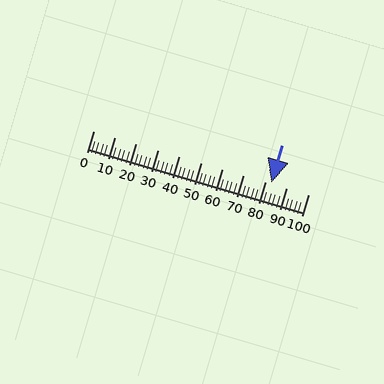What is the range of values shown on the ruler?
The ruler shows values from 0 to 100.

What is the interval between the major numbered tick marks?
The major tick marks are spaced 10 units apart.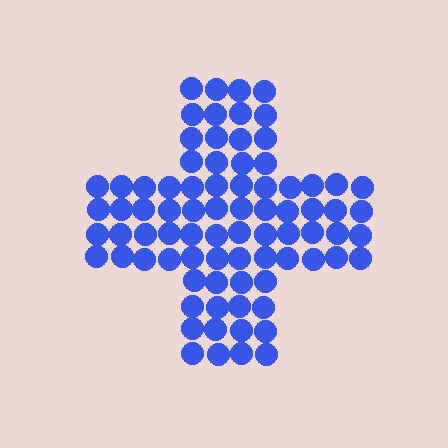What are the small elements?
The small elements are circles.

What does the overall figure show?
The overall figure shows a cross.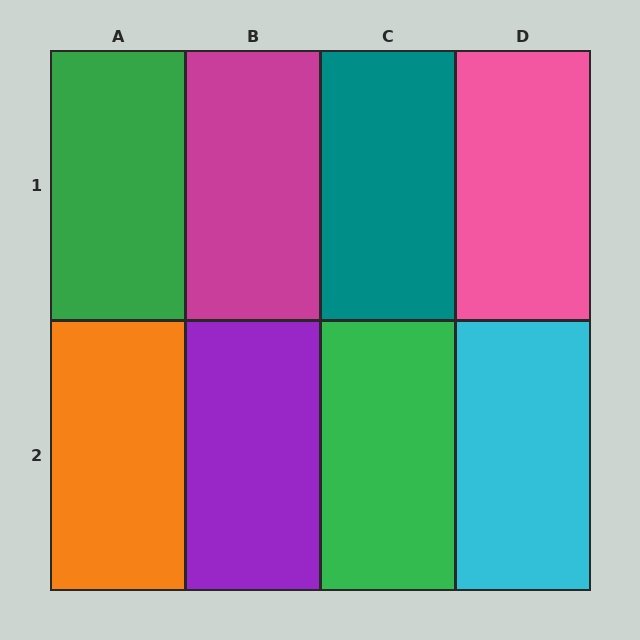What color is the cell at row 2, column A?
Orange.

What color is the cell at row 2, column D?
Cyan.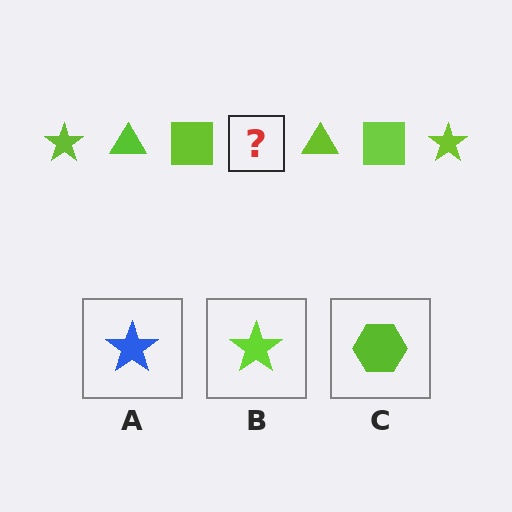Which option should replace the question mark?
Option B.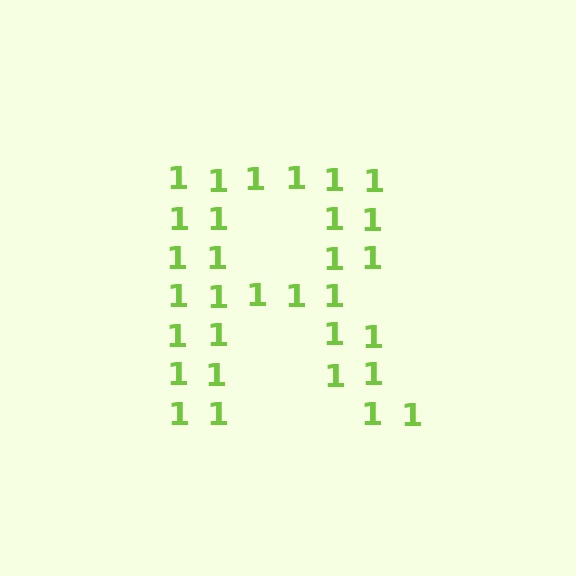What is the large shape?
The large shape is the letter R.